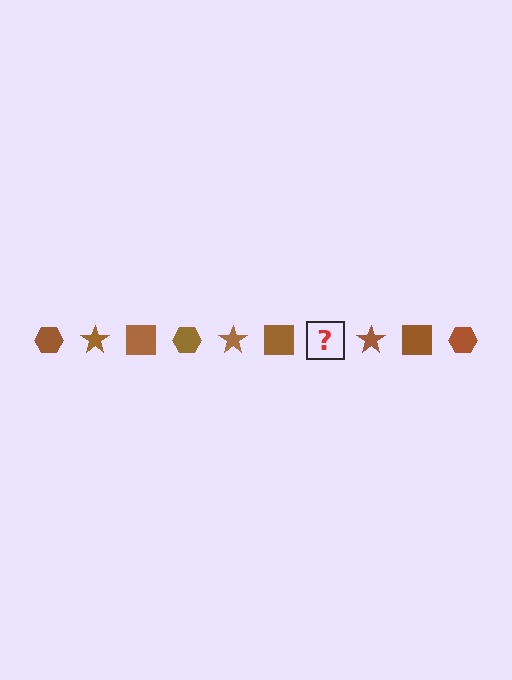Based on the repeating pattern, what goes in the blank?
The blank should be a brown hexagon.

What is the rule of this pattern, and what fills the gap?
The rule is that the pattern cycles through hexagon, star, square shapes in brown. The gap should be filled with a brown hexagon.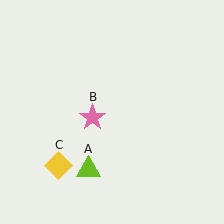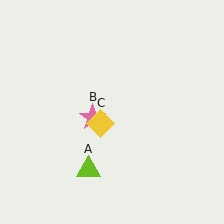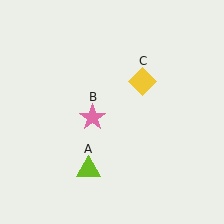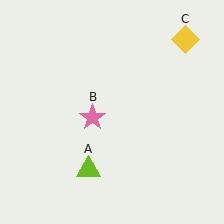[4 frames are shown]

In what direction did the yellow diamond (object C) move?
The yellow diamond (object C) moved up and to the right.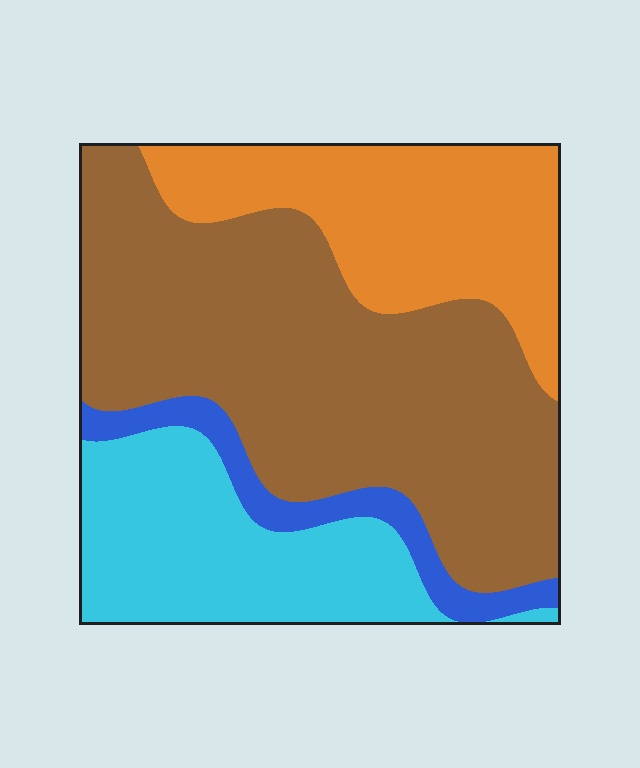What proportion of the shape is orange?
Orange covers about 25% of the shape.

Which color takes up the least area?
Blue, at roughly 5%.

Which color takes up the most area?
Brown, at roughly 50%.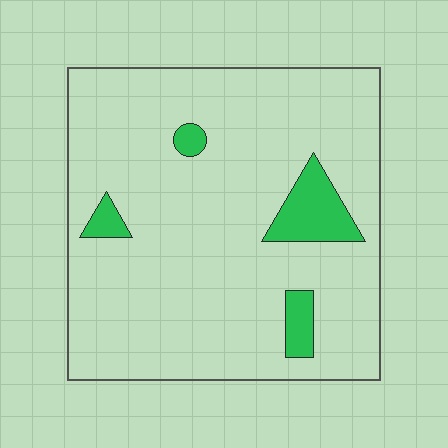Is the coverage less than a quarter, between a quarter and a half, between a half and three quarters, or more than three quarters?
Less than a quarter.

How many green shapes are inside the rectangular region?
4.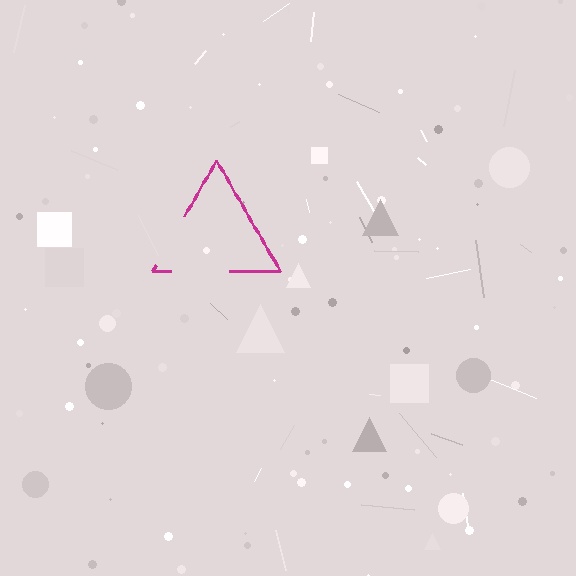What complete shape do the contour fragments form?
The contour fragments form a triangle.